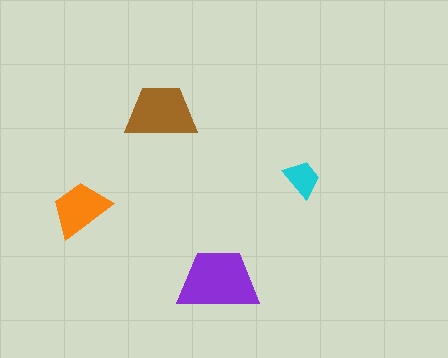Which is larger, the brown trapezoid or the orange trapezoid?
The brown one.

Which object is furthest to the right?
The cyan trapezoid is rightmost.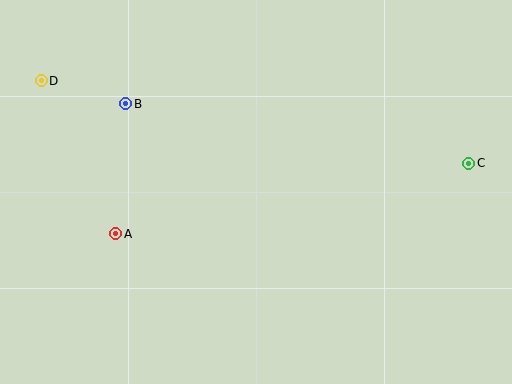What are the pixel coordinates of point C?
Point C is at (469, 163).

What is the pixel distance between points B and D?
The distance between B and D is 87 pixels.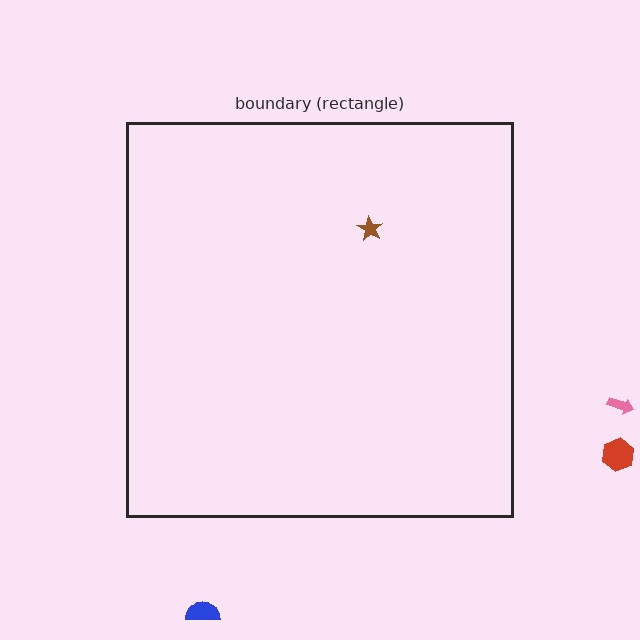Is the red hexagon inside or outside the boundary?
Outside.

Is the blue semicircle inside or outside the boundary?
Outside.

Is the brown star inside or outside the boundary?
Inside.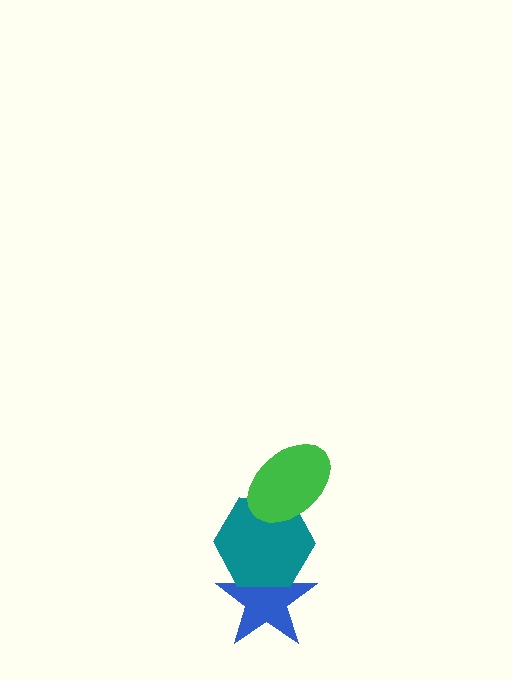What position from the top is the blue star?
The blue star is 3rd from the top.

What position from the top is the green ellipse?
The green ellipse is 1st from the top.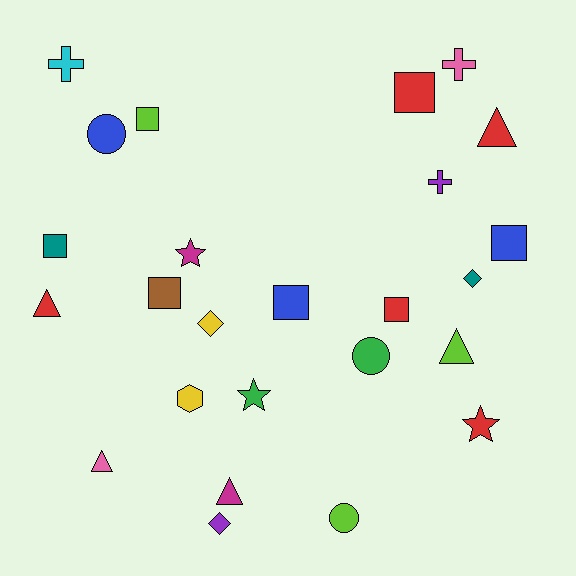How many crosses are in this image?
There are 3 crosses.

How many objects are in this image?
There are 25 objects.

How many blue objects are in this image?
There are 3 blue objects.